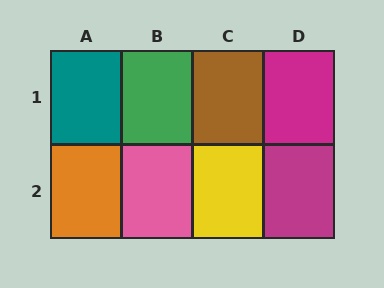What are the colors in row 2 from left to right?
Orange, pink, yellow, magenta.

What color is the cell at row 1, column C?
Brown.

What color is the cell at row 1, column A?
Teal.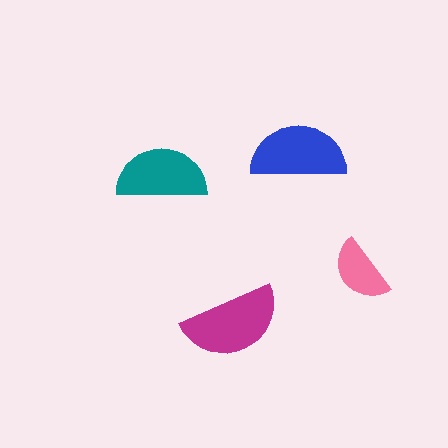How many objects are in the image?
There are 4 objects in the image.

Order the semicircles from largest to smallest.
the magenta one, the blue one, the teal one, the pink one.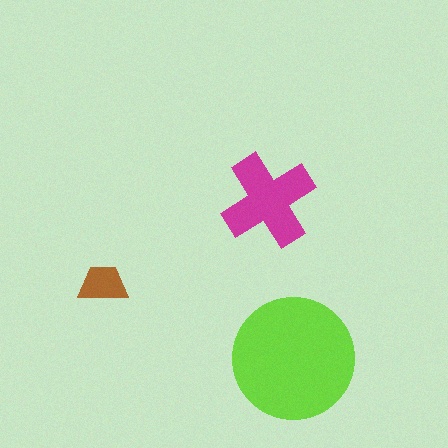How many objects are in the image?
There are 3 objects in the image.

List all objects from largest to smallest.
The lime circle, the magenta cross, the brown trapezoid.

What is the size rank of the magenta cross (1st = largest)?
2nd.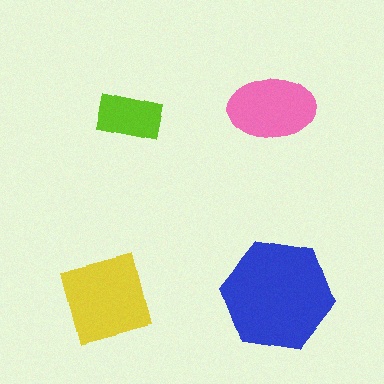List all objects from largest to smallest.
The blue hexagon, the yellow square, the pink ellipse, the lime rectangle.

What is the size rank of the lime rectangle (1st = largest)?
4th.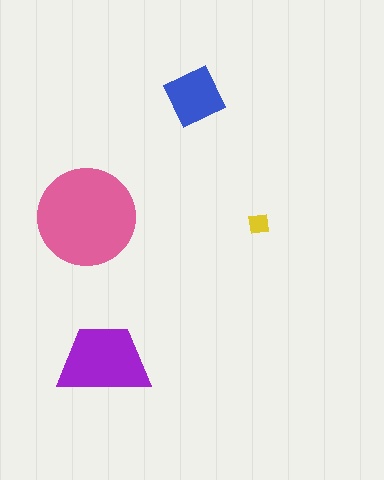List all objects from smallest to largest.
The yellow square, the blue square, the purple trapezoid, the pink circle.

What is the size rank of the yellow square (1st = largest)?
4th.